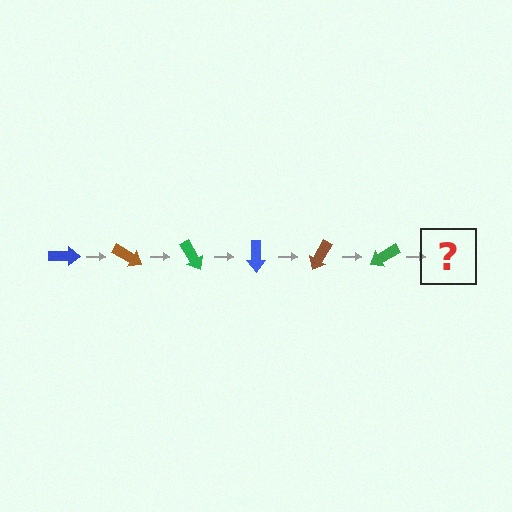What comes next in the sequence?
The next element should be a blue arrow, rotated 180 degrees from the start.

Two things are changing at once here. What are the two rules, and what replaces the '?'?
The two rules are that it rotates 30 degrees each step and the color cycles through blue, brown, and green. The '?' should be a blue arrow, rotated 180 degrees from the start.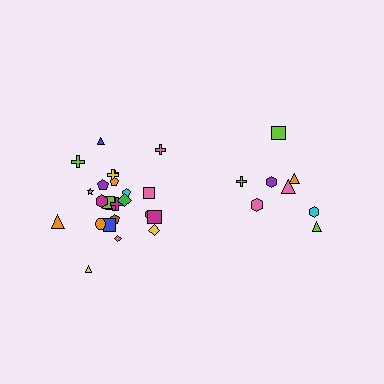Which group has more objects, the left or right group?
The left group.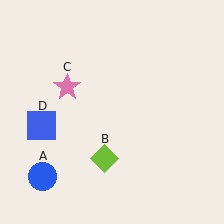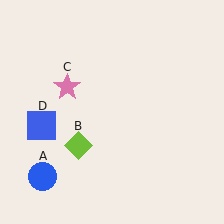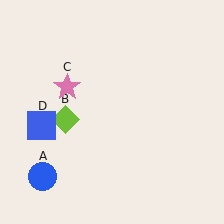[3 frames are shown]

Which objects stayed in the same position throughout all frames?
Blue circle (object A) and pink star (object C) and blue square (object D) remained stationary.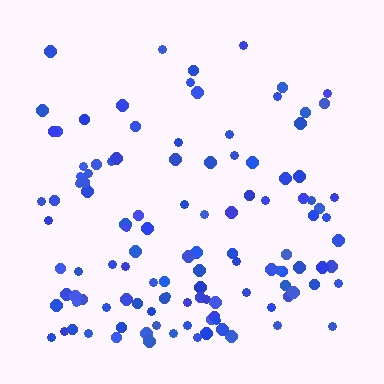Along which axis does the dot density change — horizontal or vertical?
Vertical.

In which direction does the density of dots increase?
From top to bottom, with the bottom side densest.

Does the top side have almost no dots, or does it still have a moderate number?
Still a moderate number, just noticeably fewer than the bottom.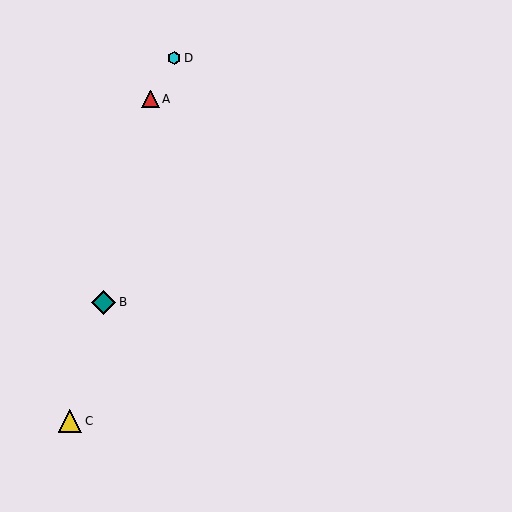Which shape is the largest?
The teal diamond (labeled B) is the largest.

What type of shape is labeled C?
Shape C is a yellow triangle.